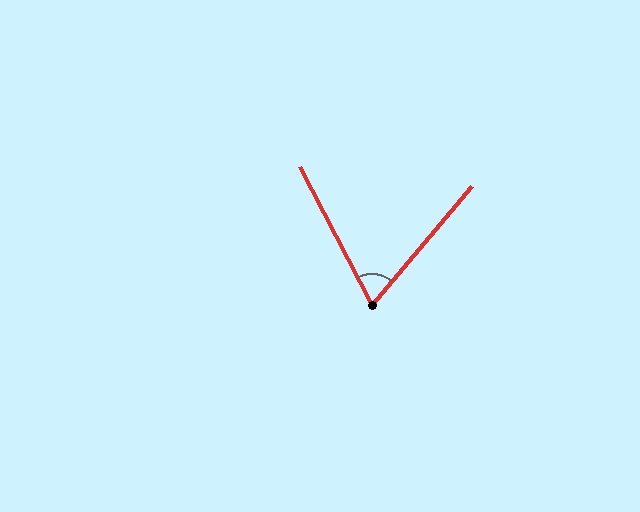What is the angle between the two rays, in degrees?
Approximately 68 degrees.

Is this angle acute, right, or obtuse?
It is acute.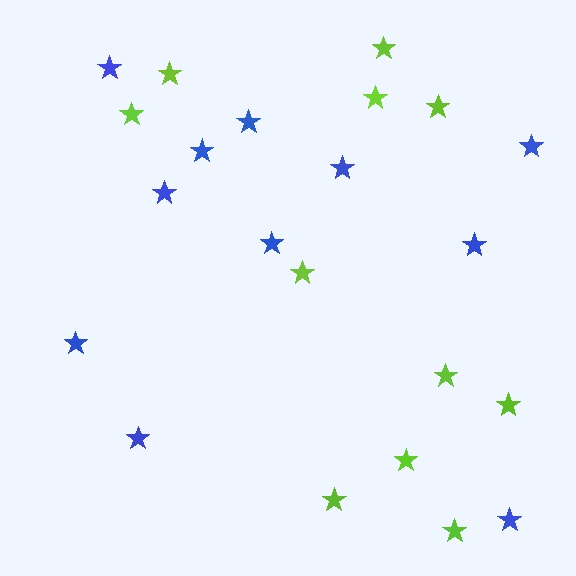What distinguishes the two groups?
There are 2 groups: one group of blue stars (11) and one group of lime stars (11).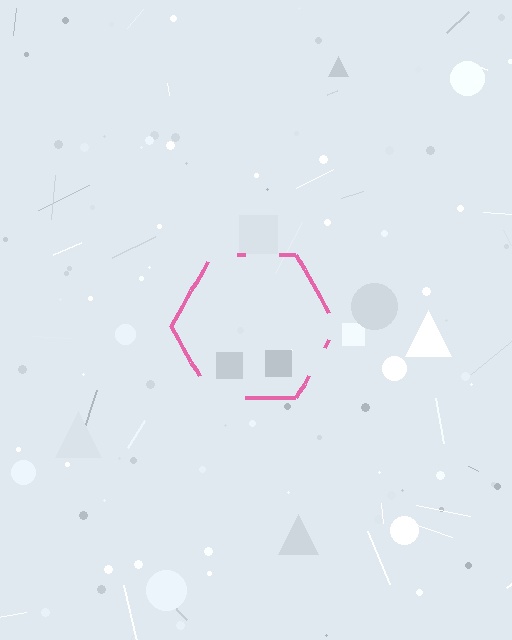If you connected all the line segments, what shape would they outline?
They would outline a hexagon.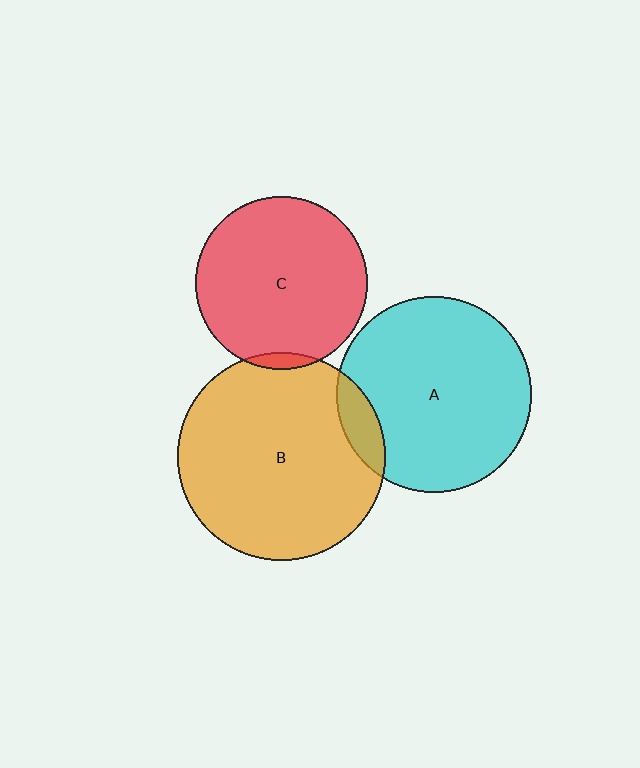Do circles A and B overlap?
Yes.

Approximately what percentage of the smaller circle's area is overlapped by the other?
Approximately 10%.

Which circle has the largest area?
Circle B (orange).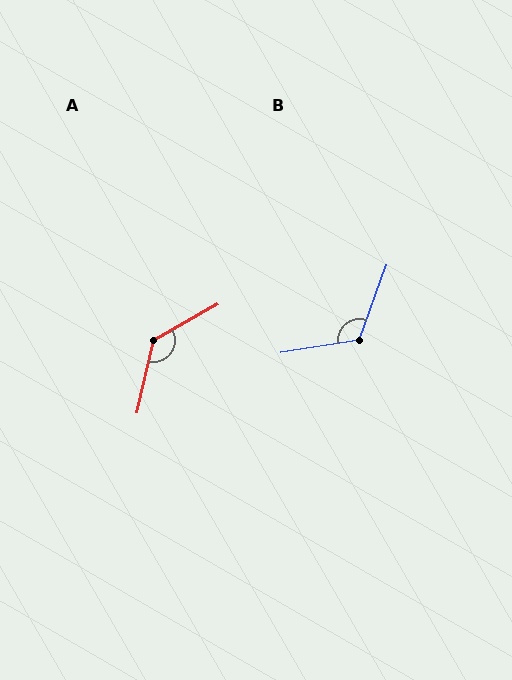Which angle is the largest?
A, at approximately 132 degrees.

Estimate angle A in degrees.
Approximately 132 degrees.